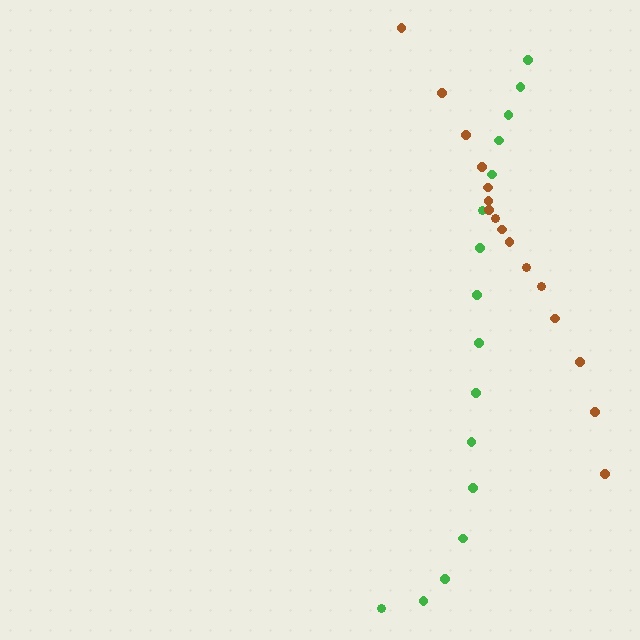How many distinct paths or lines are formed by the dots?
There are 2 distinct paths.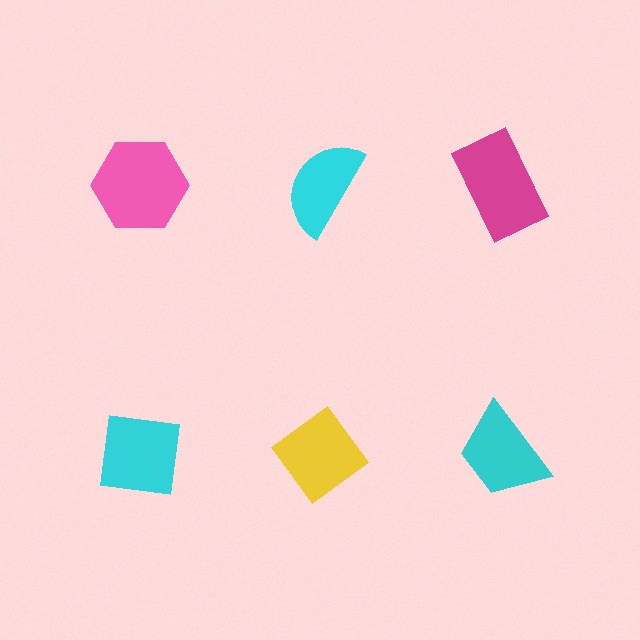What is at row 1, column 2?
A cyan semicircle.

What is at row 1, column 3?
A magenta rectangle.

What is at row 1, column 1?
A pink hexagon.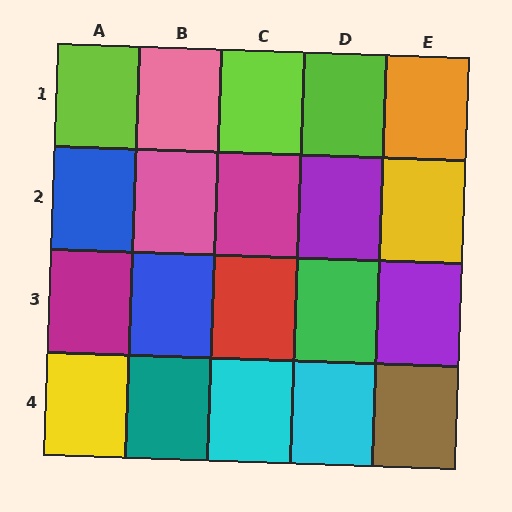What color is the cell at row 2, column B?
Pink.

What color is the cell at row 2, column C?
Magenta.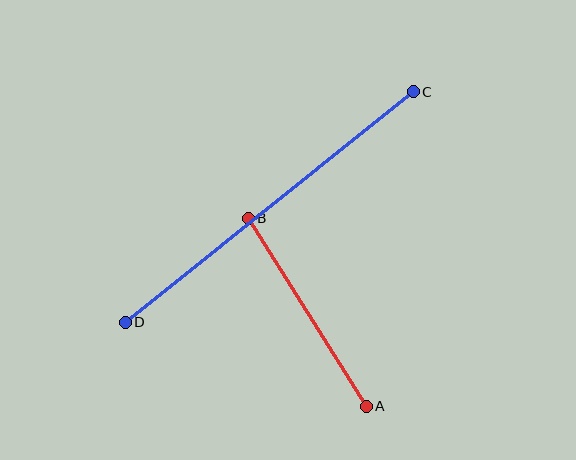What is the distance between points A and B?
The distance is approximately 222 pixels.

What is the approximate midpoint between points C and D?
The midpoint is at approximately (269, 207) pixels.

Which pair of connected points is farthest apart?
Points C and D are farthest apart.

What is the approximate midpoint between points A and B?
The midpoint is at approximately (307, 312) pixels.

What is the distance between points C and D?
The distance is approximately 369 pixels.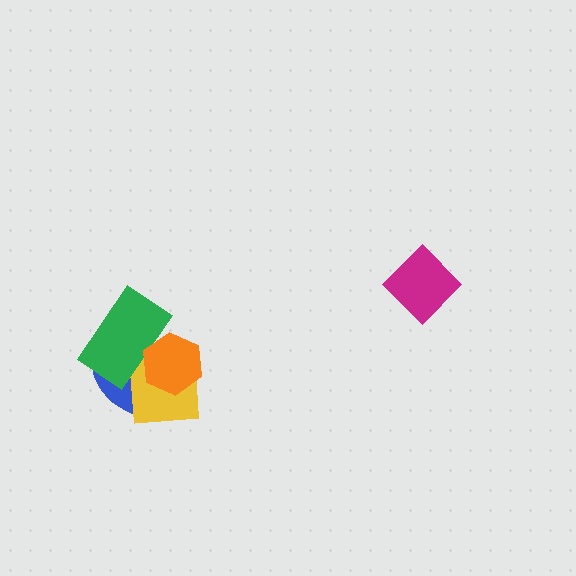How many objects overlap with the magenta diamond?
0 objects overlap with the magenta diamond.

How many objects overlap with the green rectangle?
3 objects overlap with the green rectangle.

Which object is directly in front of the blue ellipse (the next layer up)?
The yellow square is directly in front of the blue ellipse.